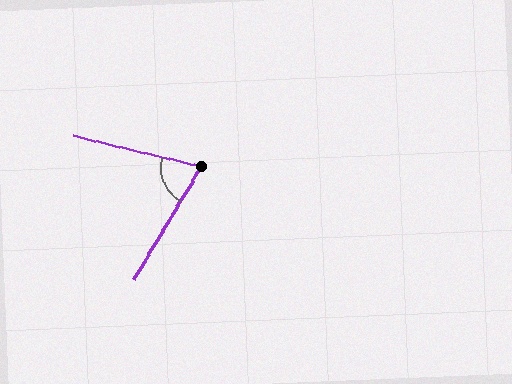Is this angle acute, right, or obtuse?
It is acute.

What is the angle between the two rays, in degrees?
Approximately 73 degrees.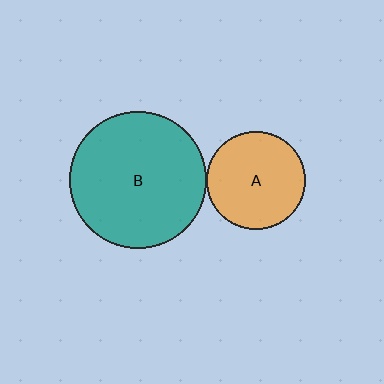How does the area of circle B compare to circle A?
Approximately 1.9 times.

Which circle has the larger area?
Circle B (teal).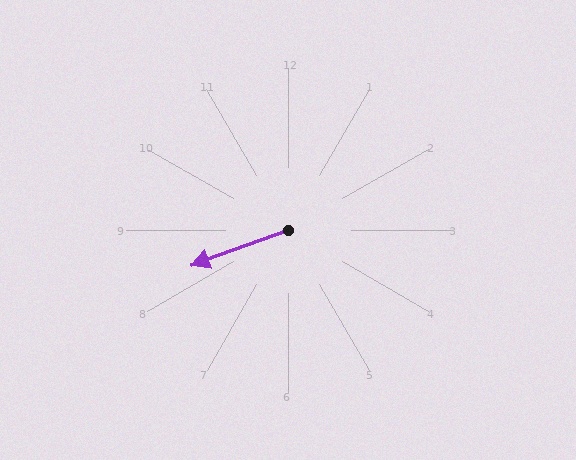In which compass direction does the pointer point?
West.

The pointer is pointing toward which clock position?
Roughly 8 o'clock.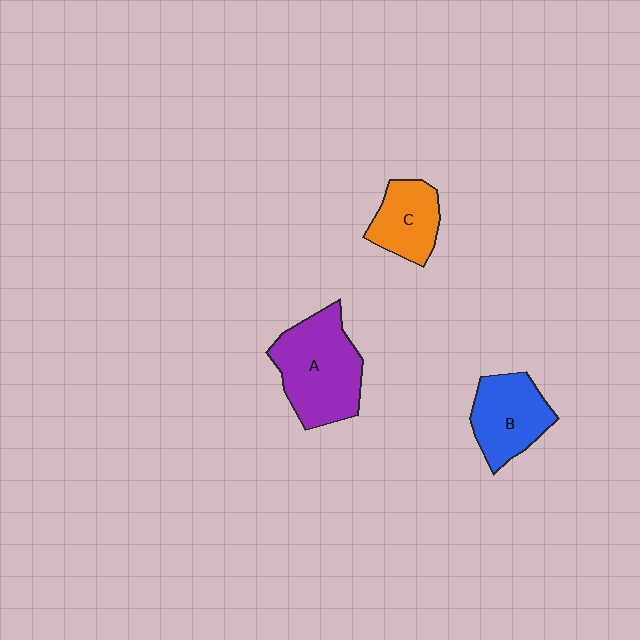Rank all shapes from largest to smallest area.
From largest to smallest: A (purple), B (blue), C (orange).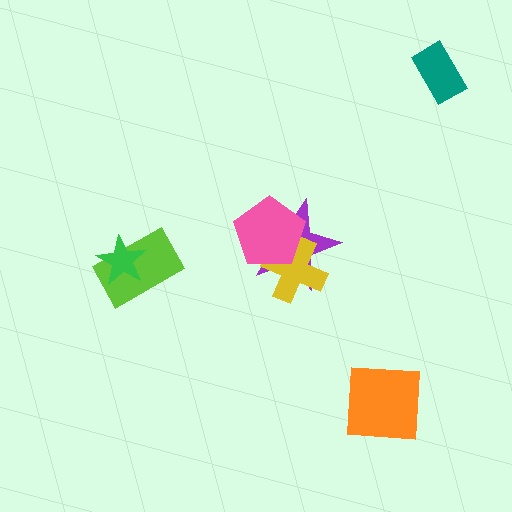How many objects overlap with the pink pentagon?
2 objects overlap with the pink pentagon.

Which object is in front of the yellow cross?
The pink pentagon is in front of the yellow cross.